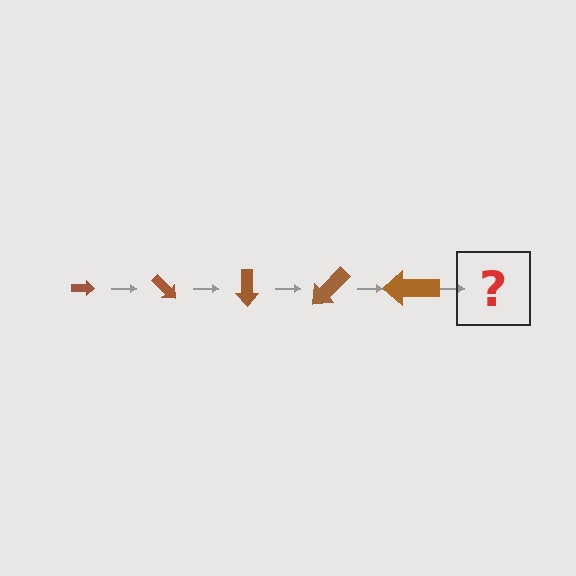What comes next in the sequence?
The next element should be an arrow, larger than the previous one and rotated 225 degrees from the start.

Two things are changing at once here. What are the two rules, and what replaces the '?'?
The two rules are that the arrow grows larger each step and it rotates 45 degrees each step. The '?' should be an arrow, larger than the previous one and rotated 225 degrees from the start.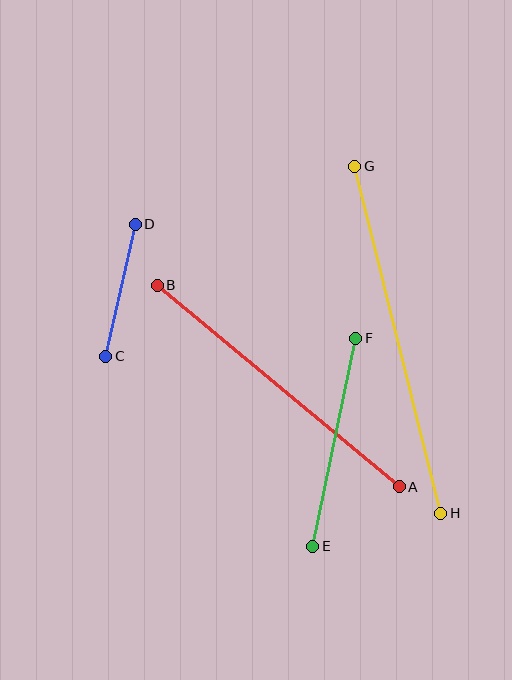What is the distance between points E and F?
The distance is approximately 212 pixels.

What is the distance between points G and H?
The distance is approximately 357 pixels.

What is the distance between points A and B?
The distance is approximately 315 pixels.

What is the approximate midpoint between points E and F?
The midpoint is at approximately (334, 442) pixels.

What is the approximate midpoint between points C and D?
The midpoint is at approximately (121, 290) pixels.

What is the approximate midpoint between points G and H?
The midpoint is at approximately (398, 340) pixels.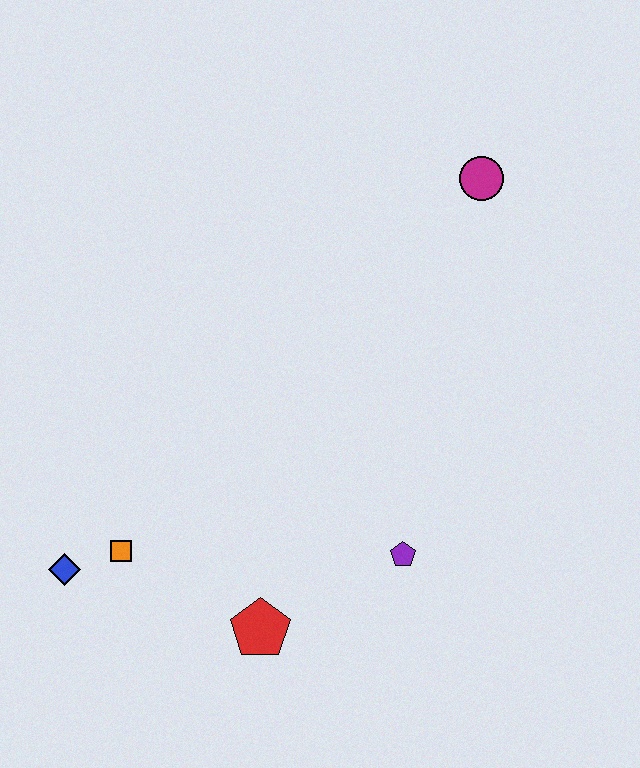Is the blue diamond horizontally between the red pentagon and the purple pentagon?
No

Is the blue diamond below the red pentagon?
No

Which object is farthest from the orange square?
The magenta circle is farthest from the orange square.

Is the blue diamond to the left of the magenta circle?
Yes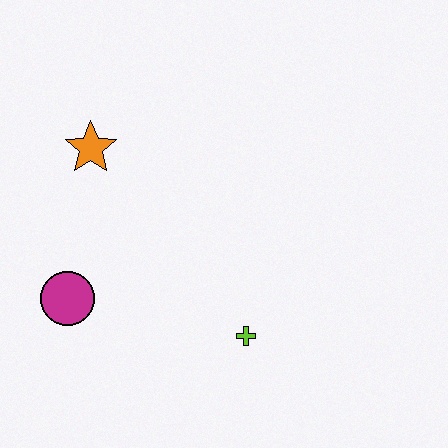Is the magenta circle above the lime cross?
Yes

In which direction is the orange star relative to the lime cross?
The orange star is above the lime cross.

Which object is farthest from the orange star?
The lime cross is farthest from the orange star.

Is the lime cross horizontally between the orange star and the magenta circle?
No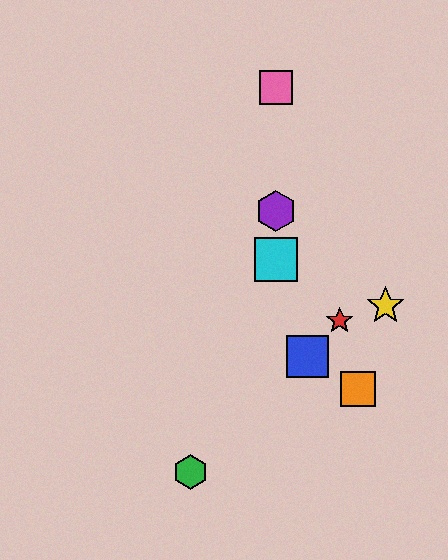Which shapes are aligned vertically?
The purple hexagon, the cyan square, the pink square are aligned vertically.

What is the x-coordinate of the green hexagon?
The green hexagon is at x≈190.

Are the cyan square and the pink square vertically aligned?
Yes, both are at x≈276.